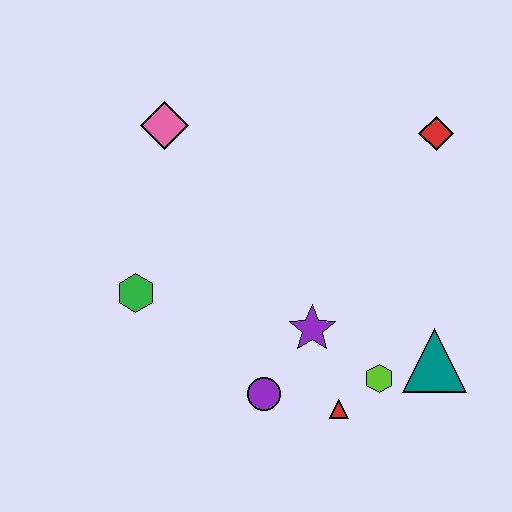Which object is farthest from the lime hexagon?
The pink diamond is farthest from the lime hexagon.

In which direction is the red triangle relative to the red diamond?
The red triangle is below the red diamond.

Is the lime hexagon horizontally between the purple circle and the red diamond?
Yes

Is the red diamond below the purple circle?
No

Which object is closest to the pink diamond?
The green hexagon is closest to the pink diamond.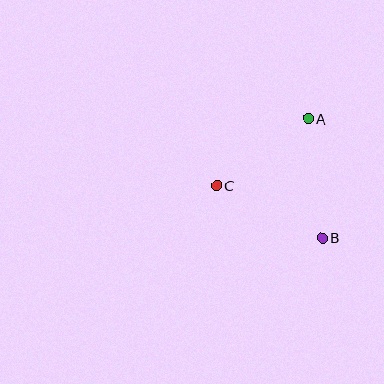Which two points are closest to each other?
Points A and C are closest to each other.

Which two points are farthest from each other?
Points A and B are farthest from each other.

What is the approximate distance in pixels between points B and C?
The distance between B and C is approximately 118 pixels.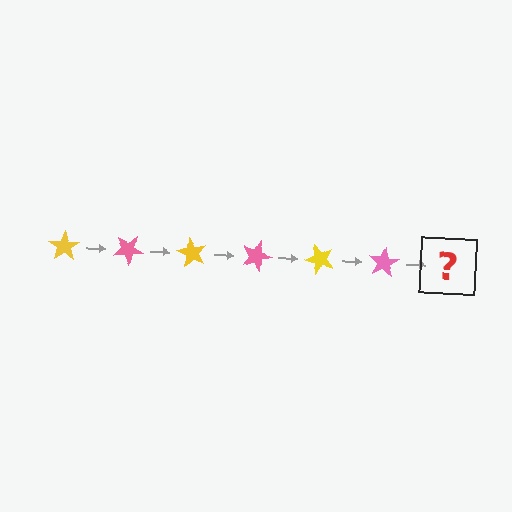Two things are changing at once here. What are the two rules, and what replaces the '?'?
The two rules are that it rotates 30 degrees each step and the color cycles through yellow and pink. The '?' should be a yellow star, rotated 180 degrees from the start.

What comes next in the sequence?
The next element should be a yellow star, rotated 180 degrees from the start.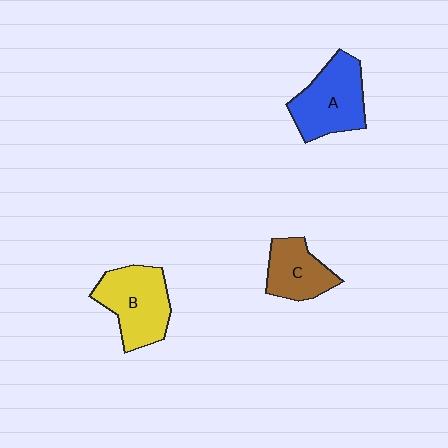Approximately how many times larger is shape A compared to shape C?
Approximately 1.4 times.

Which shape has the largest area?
Shape B (yellow).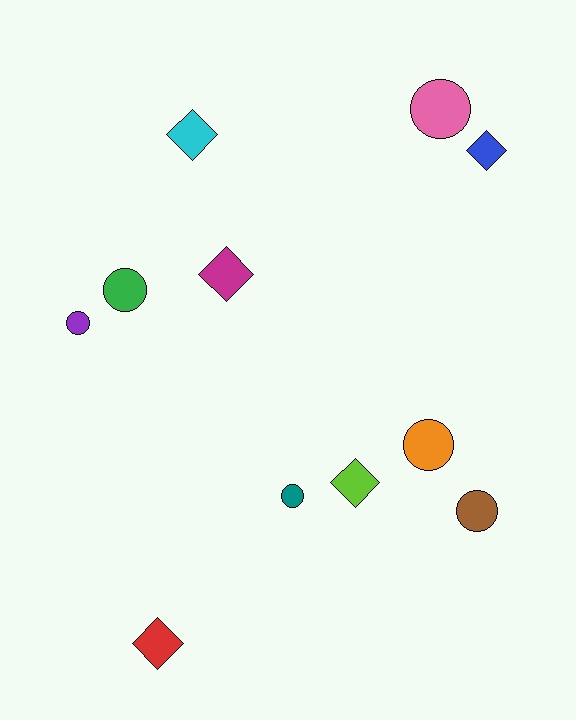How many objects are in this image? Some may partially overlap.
There are 11 objects.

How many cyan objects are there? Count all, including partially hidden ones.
There is 1 cyan object.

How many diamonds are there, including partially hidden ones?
There are 5 diamonds.